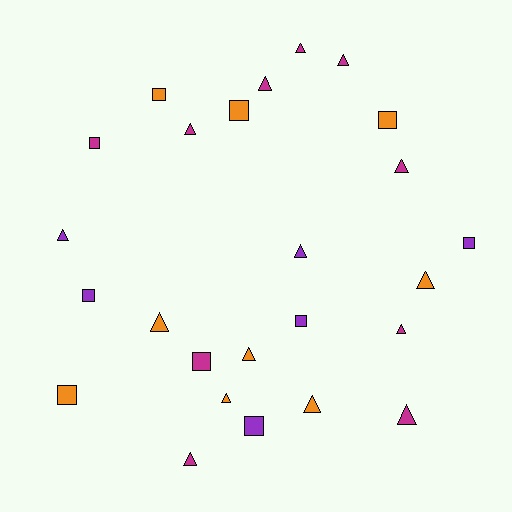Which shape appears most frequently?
Triangle, with 15 objects.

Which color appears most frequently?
Magenta, with 10 objects.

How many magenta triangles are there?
There are 8 magenta triangles.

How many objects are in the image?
There are 25 objects.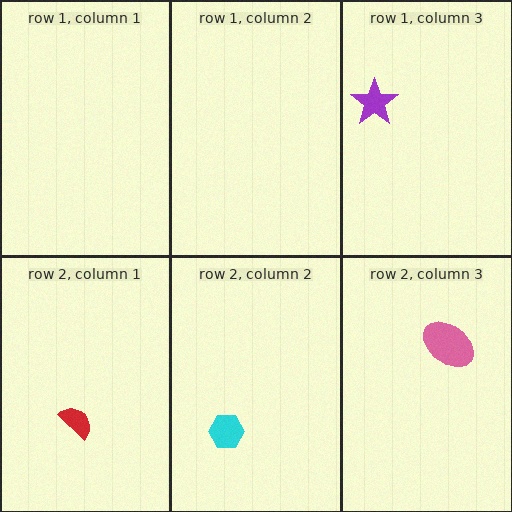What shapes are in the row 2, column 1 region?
The red semicircle.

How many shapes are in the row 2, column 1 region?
1.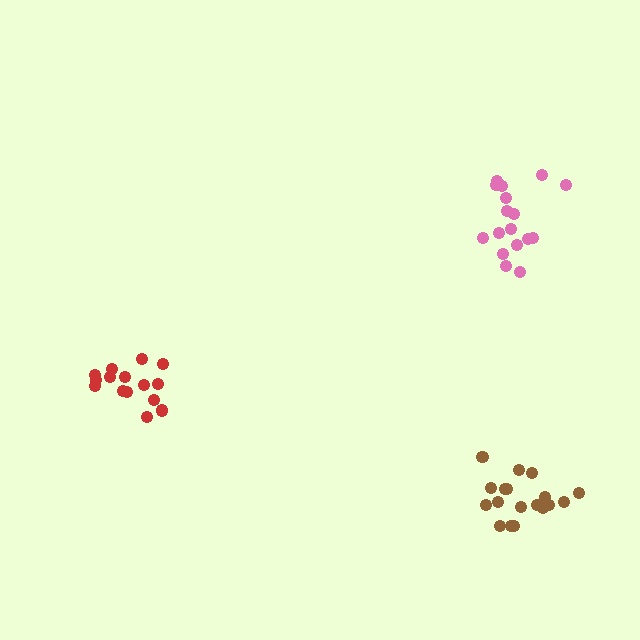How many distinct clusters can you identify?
There are 3 distinct clusters.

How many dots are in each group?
Group 1: 17 dots, Group 2: 15 dots, Group 3: 19 dots (51 total).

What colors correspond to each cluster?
The clusters are colored: pink, red, brown.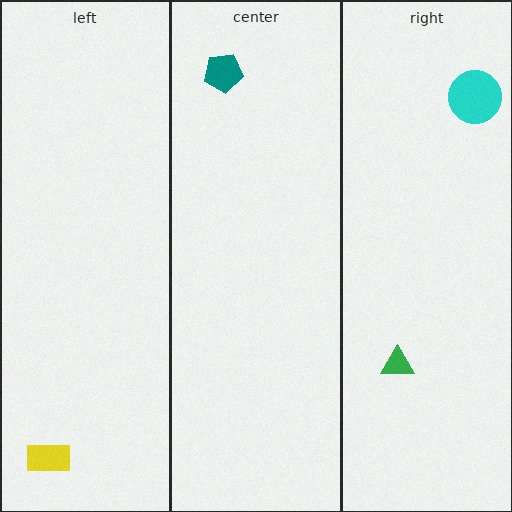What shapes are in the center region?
The teal pentagon.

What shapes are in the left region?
The yellow rectangle.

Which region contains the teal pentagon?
The center region.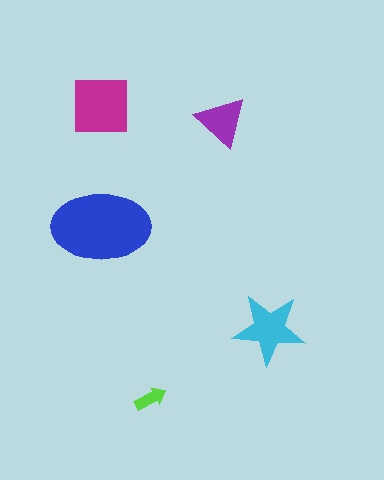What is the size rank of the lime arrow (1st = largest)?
5th.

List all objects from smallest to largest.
The lime arrow, the purple triangle, the cyan star, the magenta square, the blue ellipse.